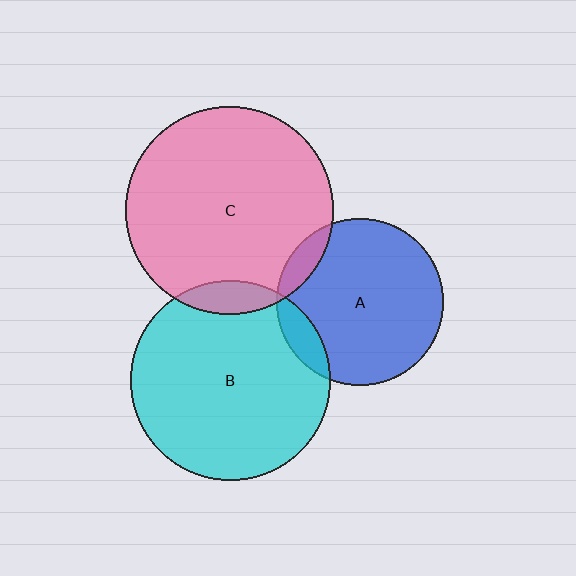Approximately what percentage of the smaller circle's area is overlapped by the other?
Approximately 10%.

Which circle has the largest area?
Circle C (pink).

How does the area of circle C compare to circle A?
Approximately 1.6 times.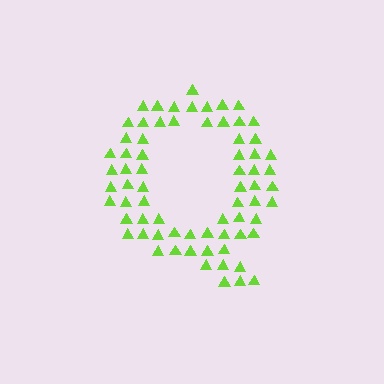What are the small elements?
The small elements are triangles.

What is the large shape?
The large shape is the letter Q.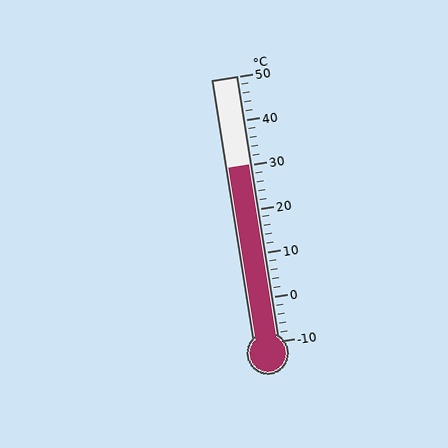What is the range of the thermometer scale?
The thermometer scale ranges from -10°C to 50°C.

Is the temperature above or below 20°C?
The temperature is above 20°C.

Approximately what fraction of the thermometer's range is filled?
The thermometer is filled to approximately 65% of its range.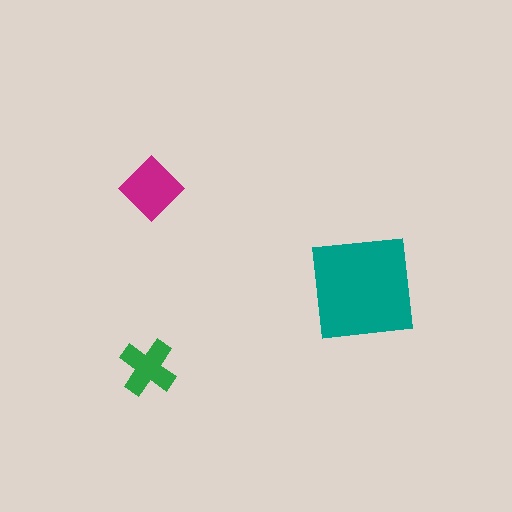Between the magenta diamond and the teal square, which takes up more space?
The teal square.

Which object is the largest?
The teal square.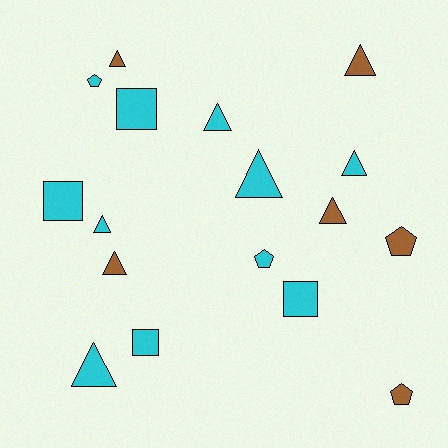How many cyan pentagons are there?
There are 2 cyan pentagons.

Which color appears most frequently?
Cyan, with 11 objects.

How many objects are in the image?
There are 17 objects.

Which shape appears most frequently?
Triangle, with 9 objects.